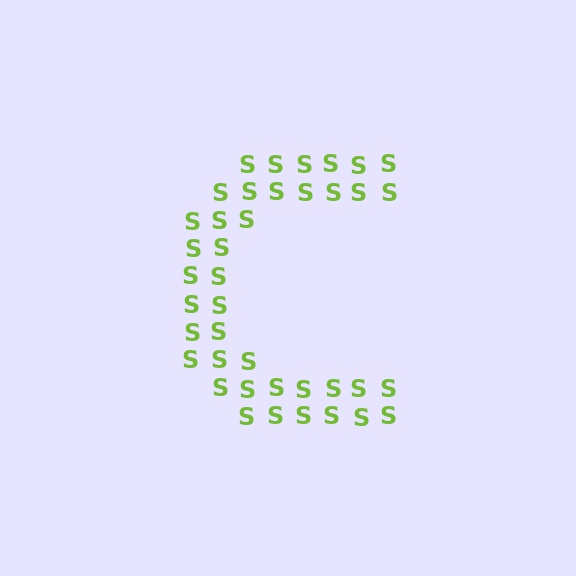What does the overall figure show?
The overall figure shows the letter C.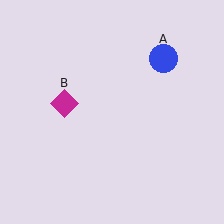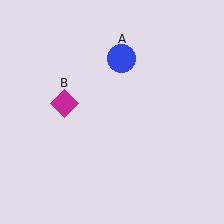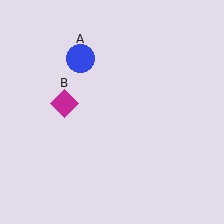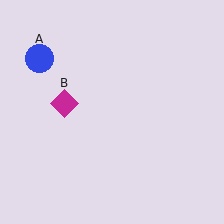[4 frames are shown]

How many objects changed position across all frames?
1 object changed position: blue circle (object A).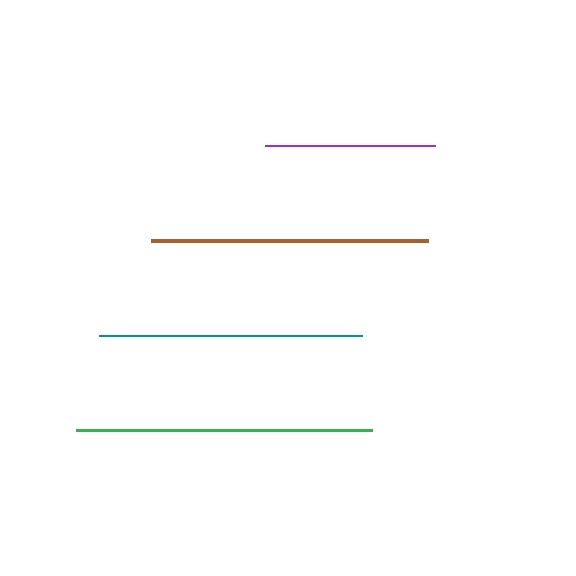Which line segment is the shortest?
The purple line is the shortest at approximately 170 pixels.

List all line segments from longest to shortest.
From longest to shortest: green, brown, teal, purple.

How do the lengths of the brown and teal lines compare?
The brown and teal lines are approximately the same length.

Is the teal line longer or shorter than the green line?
The green line is longer than the teal line.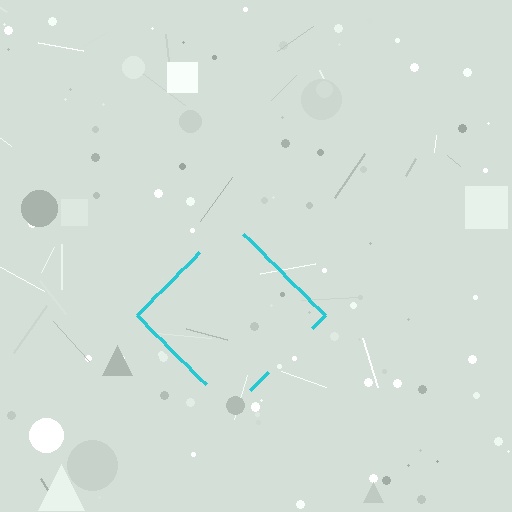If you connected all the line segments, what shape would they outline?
They would outline a diamond.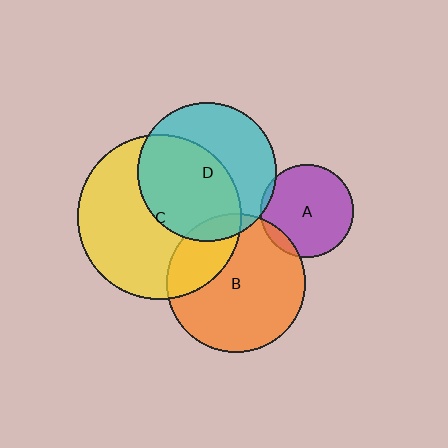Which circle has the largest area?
Circle C (yellow).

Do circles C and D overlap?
Yes.